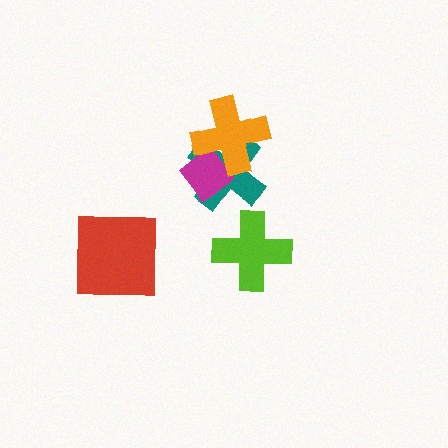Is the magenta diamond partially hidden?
Yes, it is partially covered by another shape.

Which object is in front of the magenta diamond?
The orange cross is in front of the magenta diamond.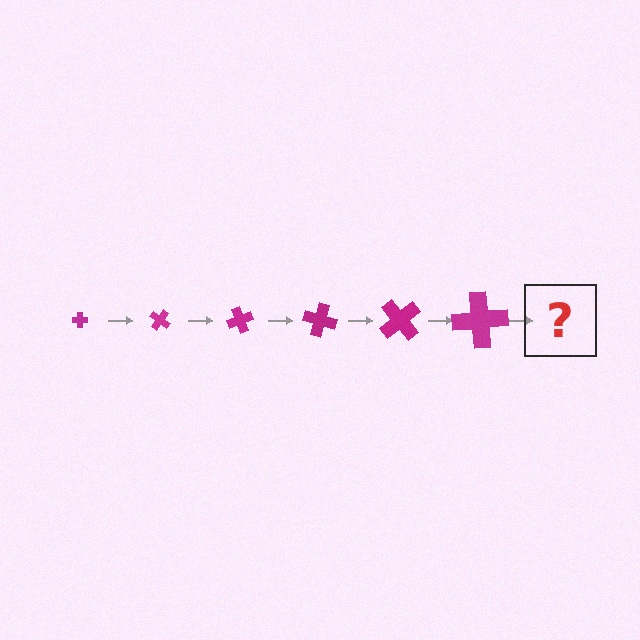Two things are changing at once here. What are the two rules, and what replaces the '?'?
The two rules are that the cross grows larger each step and it rotates 35 degrees each step. The '?' should be a cross, larger than the previous one and rotated 210 degrees from the start.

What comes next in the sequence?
The next element should be a cross, larger than the previous one and rotated 210 degrees from the start.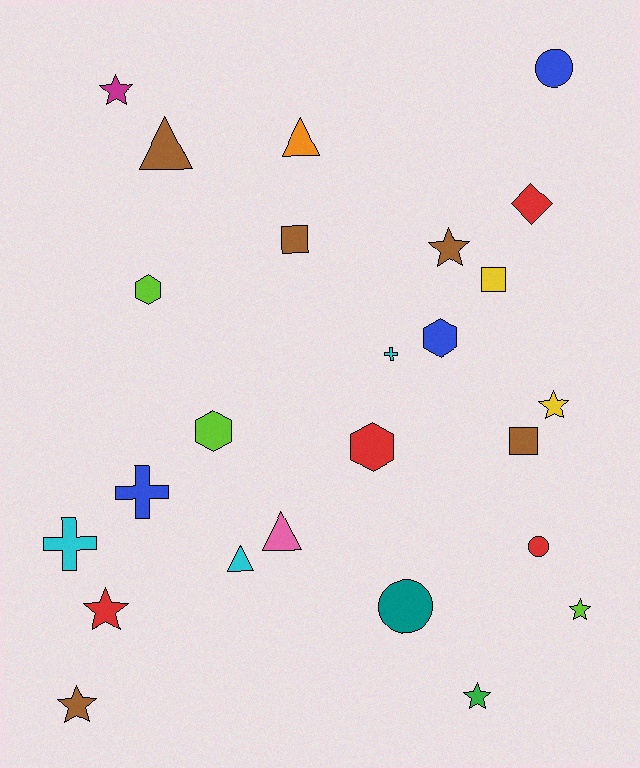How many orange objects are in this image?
There is 1 orange object.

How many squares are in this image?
There are 3 squares.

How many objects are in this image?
There are 25 objects.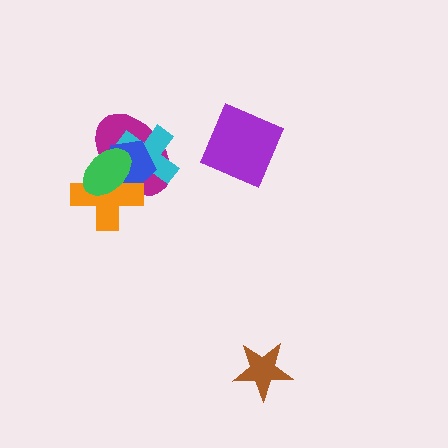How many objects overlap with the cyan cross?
4 objects overlap with the cyan cross.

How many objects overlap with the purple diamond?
0 objects overlap with the purple diamond.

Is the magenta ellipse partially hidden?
Yes, it is partially covered by another shape.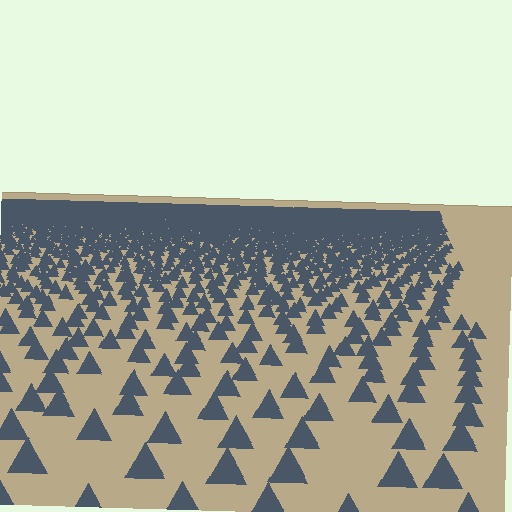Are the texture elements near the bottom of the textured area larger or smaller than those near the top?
Larger. Near the bottom, elements are closer to the viewer and appear at a bigger on-screen size.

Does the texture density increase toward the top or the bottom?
Density increases toward the top.